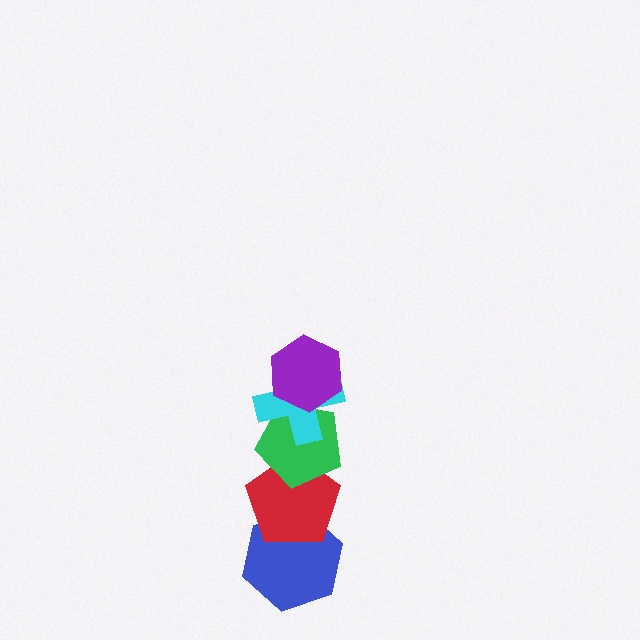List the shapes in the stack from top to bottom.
From top to bottom: the purple hexagon, the cyan cross, the green pentagon, the red pentagon, the blue hexagon.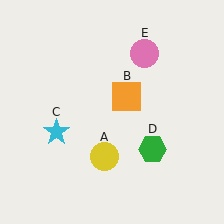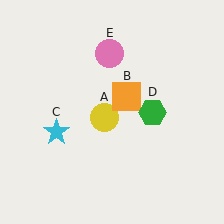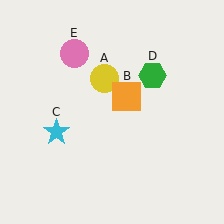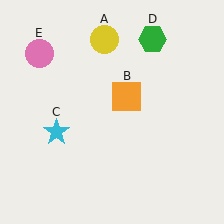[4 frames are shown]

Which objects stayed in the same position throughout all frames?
Orange square (object B) and cyan star (object C) remained stationary.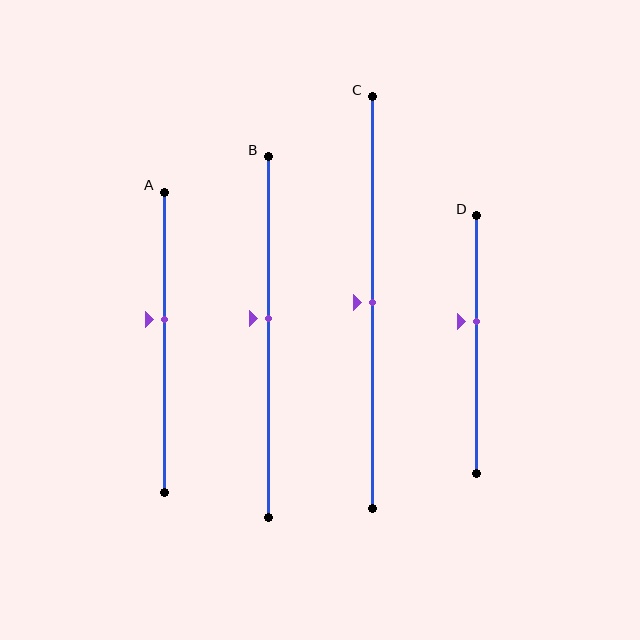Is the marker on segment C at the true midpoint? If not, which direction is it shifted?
Yes, the marker on segment C is at the true midpoint.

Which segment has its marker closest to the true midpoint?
Segment C has its marker closest to the true midpoint.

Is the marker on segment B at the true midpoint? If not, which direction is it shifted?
No, the marker on segment B is shifted upward by about 5% of the segment length.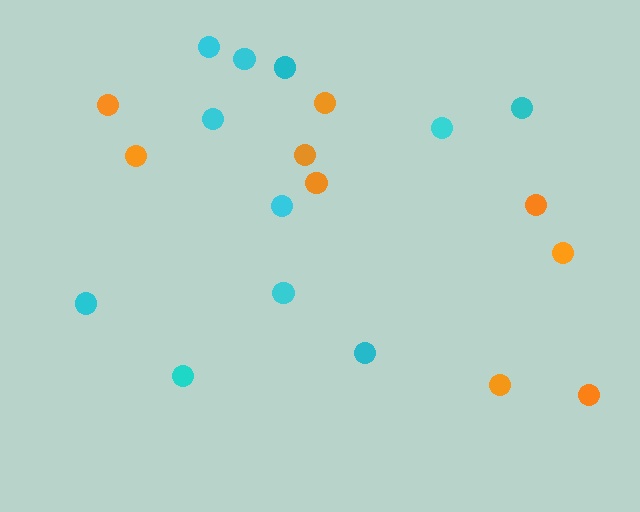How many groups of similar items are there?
There are 2 groups: one group of orange circles (9) and one group of cyan circles (11).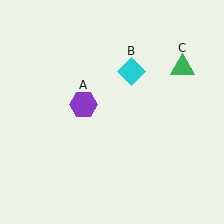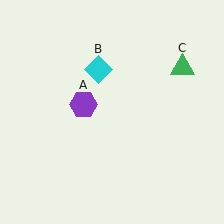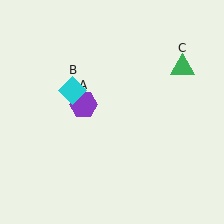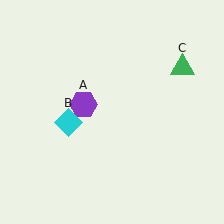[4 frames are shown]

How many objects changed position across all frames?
1 object changed position: cyan diamond (object B).